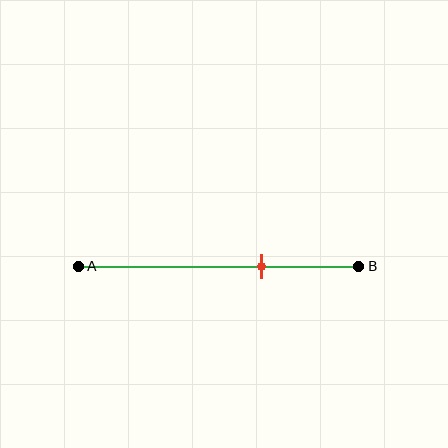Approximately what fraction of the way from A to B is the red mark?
The red mark is approximately 65% of the way from A to B.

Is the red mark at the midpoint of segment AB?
No, the mark is at about 65% from A, not at the 50% midpoint.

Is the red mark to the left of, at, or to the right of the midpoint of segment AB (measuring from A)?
The red mark is to the right of the midpoint of segment AB.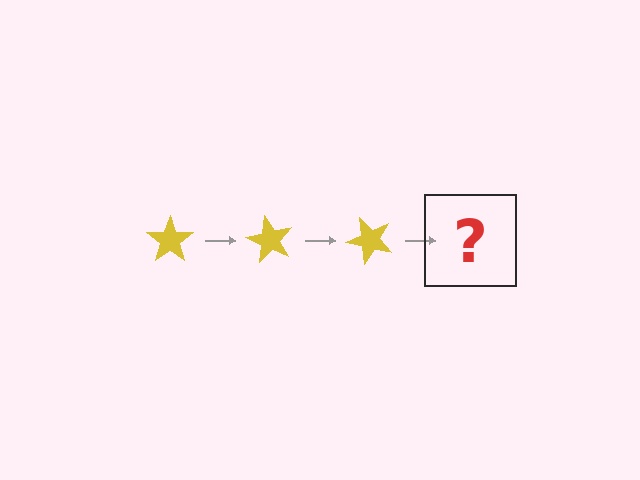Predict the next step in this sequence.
The next step is a yellow star rotated 180 degrees.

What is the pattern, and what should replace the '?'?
The pattern is that the star rotates 60 degrees each step. The '?' should be a yellow star rotated 180 degrees.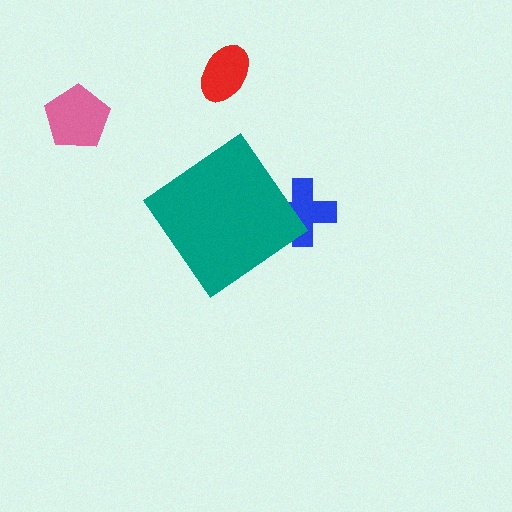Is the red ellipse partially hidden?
No, the red ellipse is fully visible.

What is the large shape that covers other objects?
A teal diamond.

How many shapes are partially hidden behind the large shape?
1 shape is partially hidden.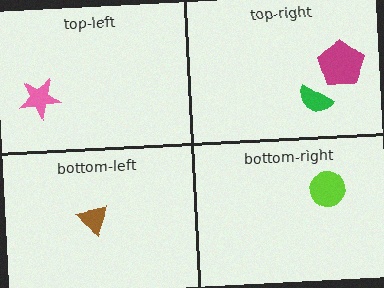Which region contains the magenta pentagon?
The top-right region.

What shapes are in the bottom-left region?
The brown triangle.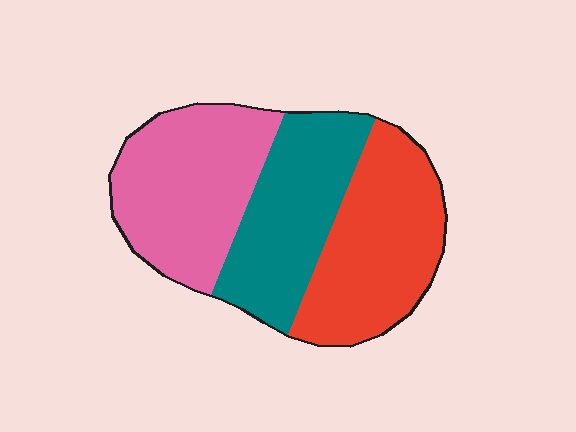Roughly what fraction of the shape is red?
Red takes up between a third and a half of the shape.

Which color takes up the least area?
Teal, at roughly 30%.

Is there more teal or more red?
Red.